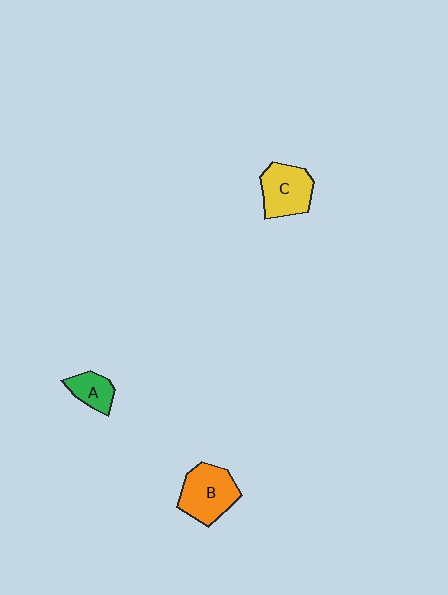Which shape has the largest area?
Shape B (orange).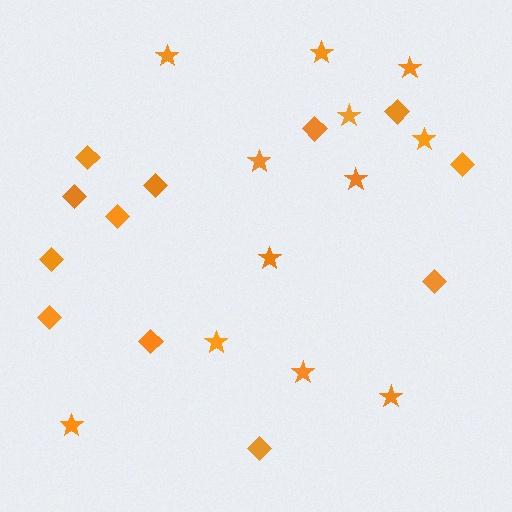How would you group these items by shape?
There are 2 groups: one group of stars (12) and one group of diamonds (12).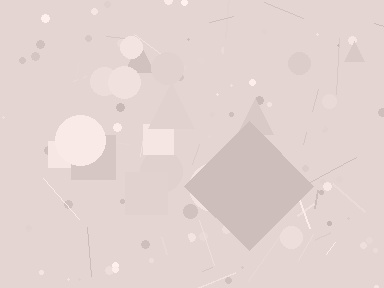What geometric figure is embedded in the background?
A diamond is embedded in the background.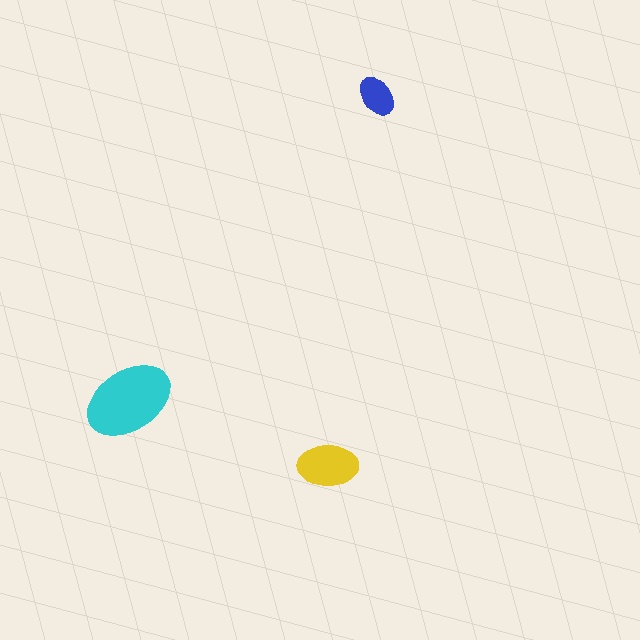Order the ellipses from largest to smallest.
the cyan one, the yellow one, the blue one.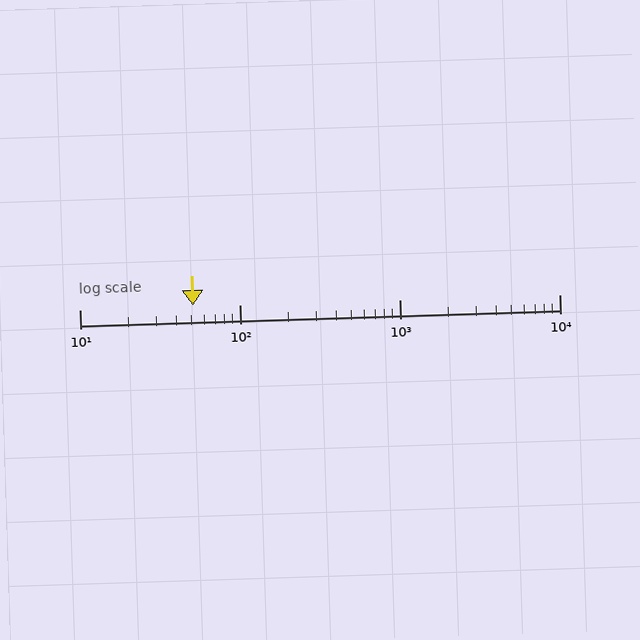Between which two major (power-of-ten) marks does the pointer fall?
The pointer is between 10 and 100.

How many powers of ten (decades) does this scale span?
The scale spans 3 decades, from 10 to 10000.